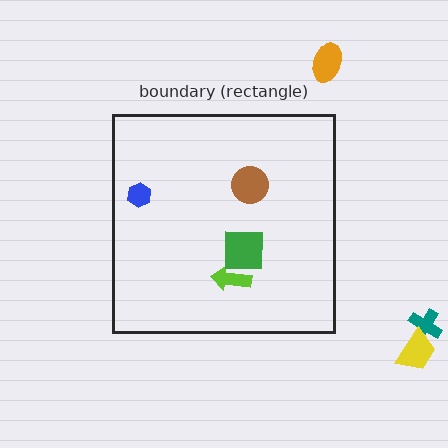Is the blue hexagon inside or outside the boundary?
Inside.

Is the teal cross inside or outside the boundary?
Outside.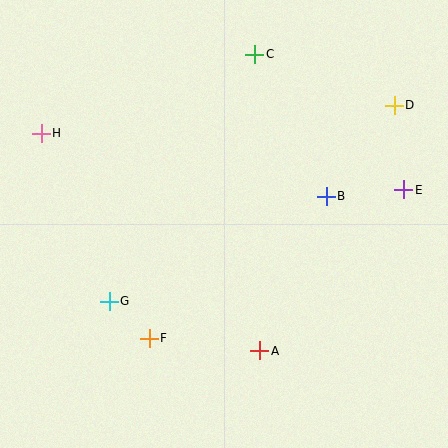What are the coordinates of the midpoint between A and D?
The midpoint between A and D is at (327, 228).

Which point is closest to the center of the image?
Point B at (326, 196) is closest to the center.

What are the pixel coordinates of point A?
Point A is at (260, 351).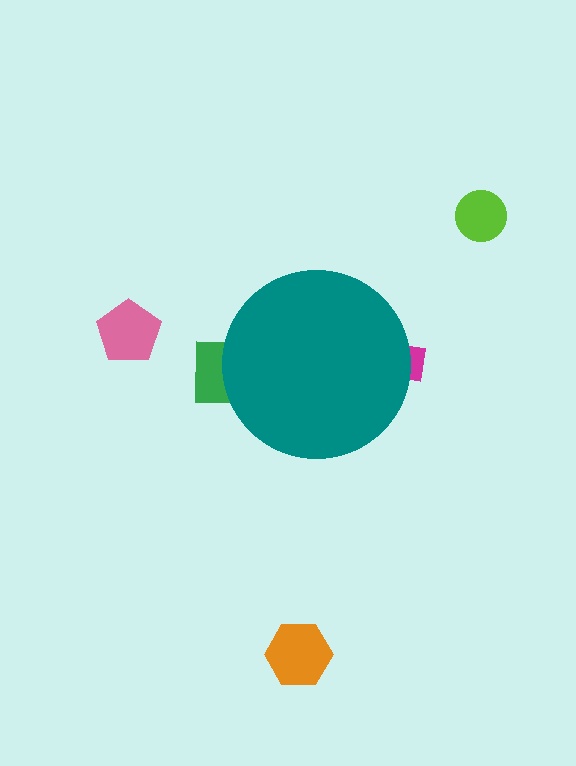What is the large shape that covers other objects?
A teal circle.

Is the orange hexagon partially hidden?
No, the orange hexagon is fully visible.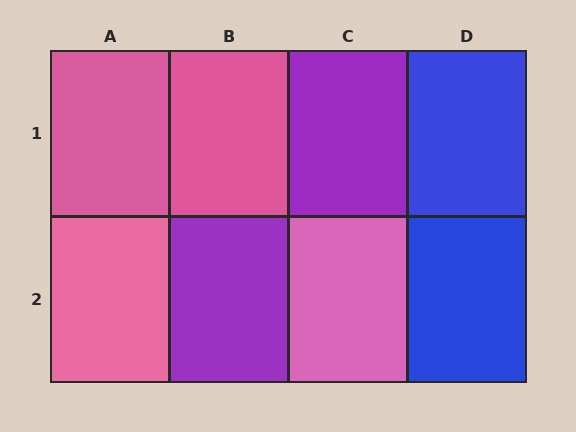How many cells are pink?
4 cells are pink.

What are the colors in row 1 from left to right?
Pink, pink, purple, blue.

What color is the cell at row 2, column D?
Blue.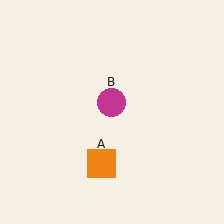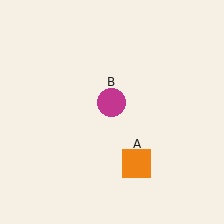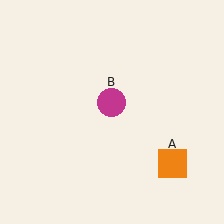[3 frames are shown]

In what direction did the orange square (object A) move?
The orange square (object A) moved right.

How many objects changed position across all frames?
1 object changed position: orange square (object A).